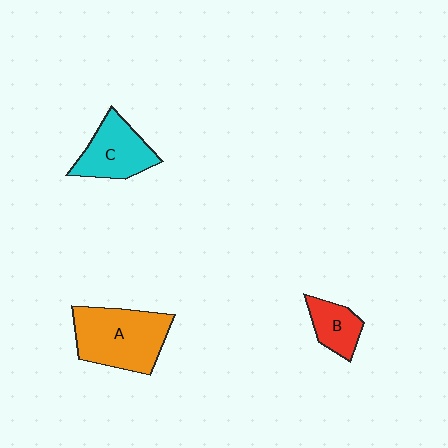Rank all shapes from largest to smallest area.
From largest to smallest: A (orange), C (cyan), B (red).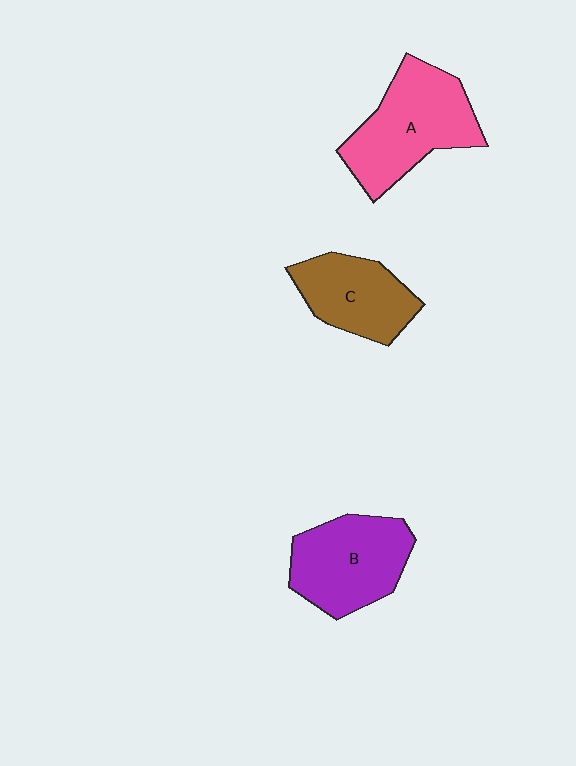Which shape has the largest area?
Shape A (pink).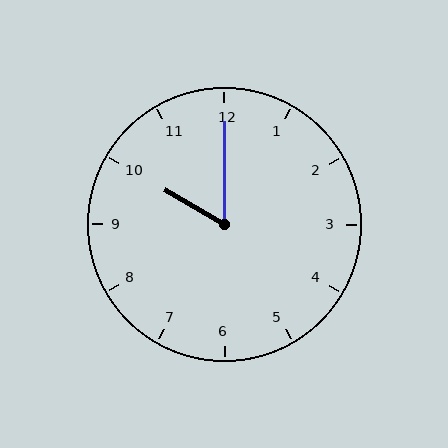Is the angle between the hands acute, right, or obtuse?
It is acute.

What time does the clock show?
10:00.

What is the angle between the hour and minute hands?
Approximately 60 degrees.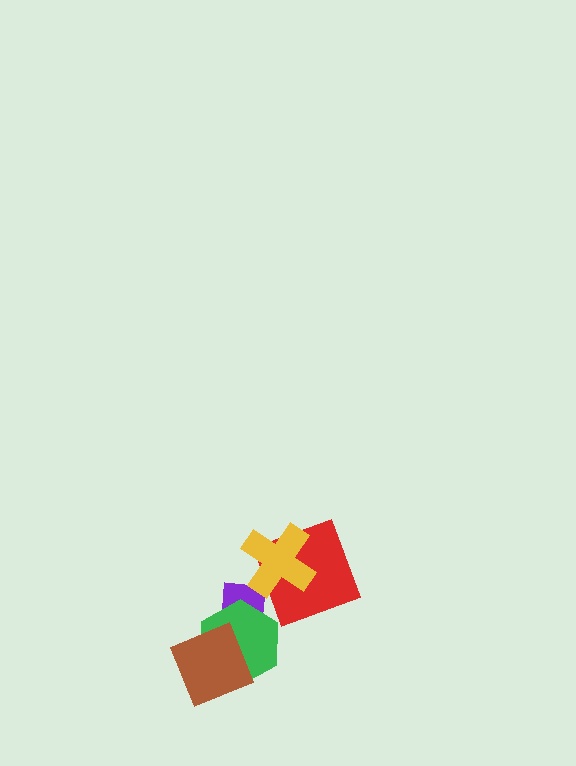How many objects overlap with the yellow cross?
2 objects overlap with the yellow cross.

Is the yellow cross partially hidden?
No, no other shape covers it.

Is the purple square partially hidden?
Yes, it is partially covered by another shape.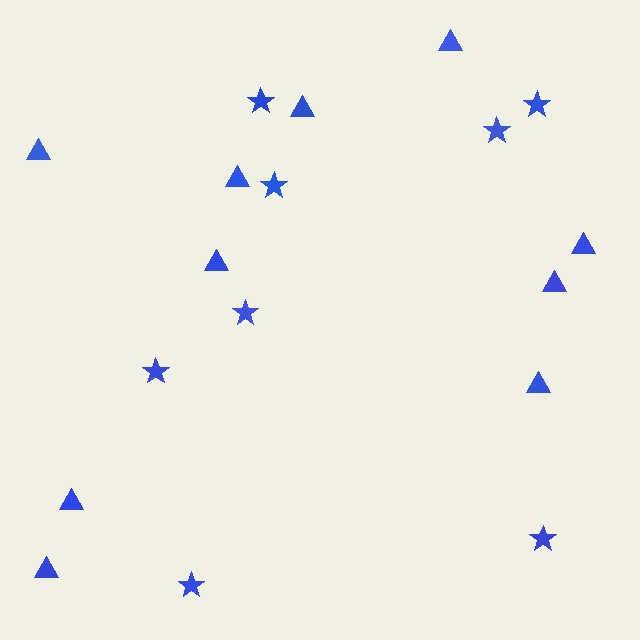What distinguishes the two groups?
There are 2 groups: one group of triangles (10) and one group of stars (8).